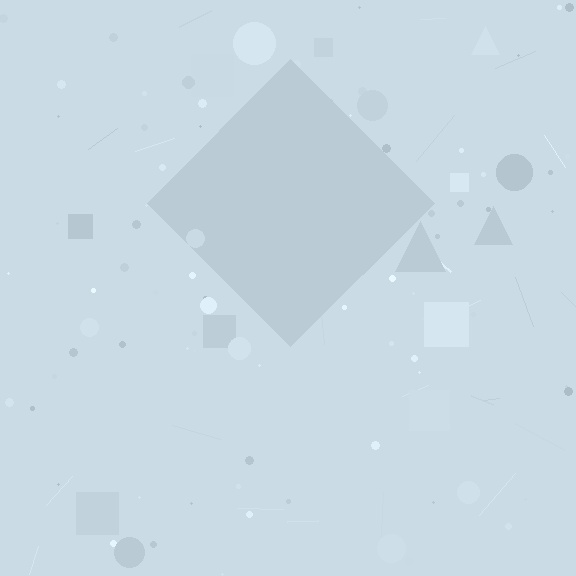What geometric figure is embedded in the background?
A diamond is embedded in the background.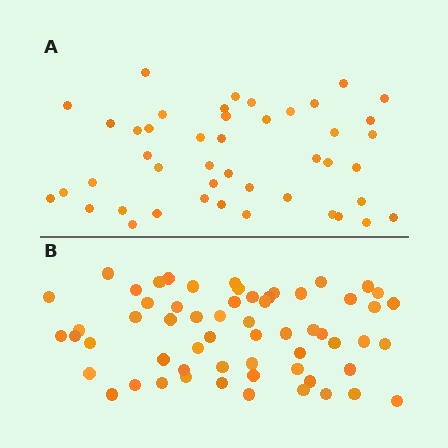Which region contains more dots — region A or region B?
Region B (the bottom region) has more dots.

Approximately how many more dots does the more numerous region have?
Region B has approximately 15 more dots than region A.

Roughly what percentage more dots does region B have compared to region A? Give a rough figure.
About 35% more.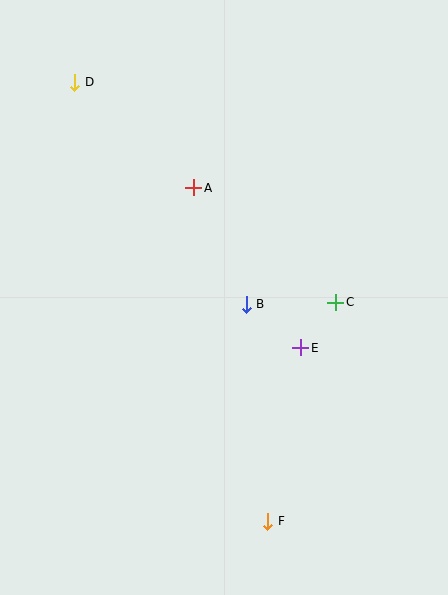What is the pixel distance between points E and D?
The distance between E and D is 348 pixels.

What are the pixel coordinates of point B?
Point B is at (246, 304).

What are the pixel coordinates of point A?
Point A is at (194, 188).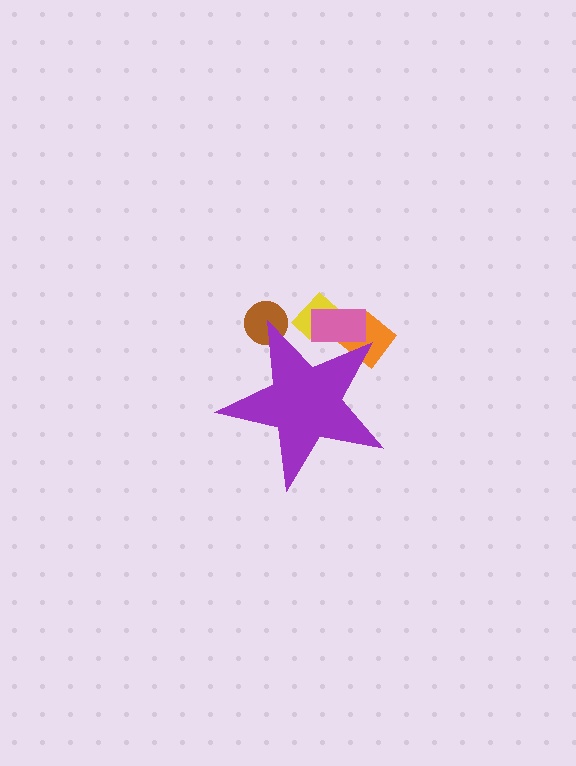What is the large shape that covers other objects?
A purple star.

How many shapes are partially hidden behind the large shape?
4 shapes are partially hidden.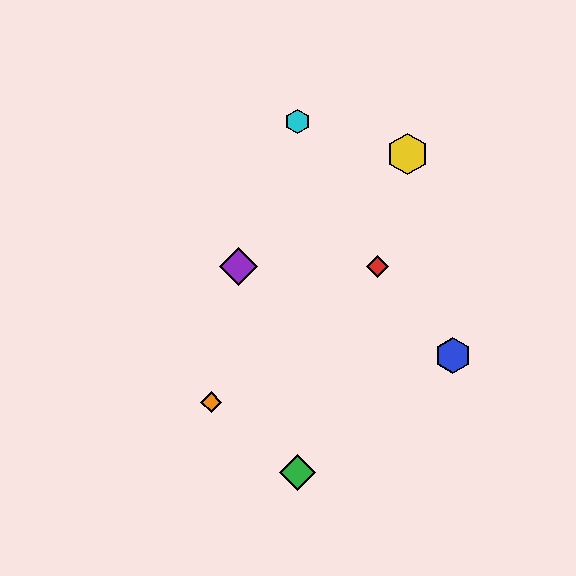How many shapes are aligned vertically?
2 shapes (the green diamond, the cyan hexagon) are aligned vertically.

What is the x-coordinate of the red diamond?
The red diamond is at x≈378.